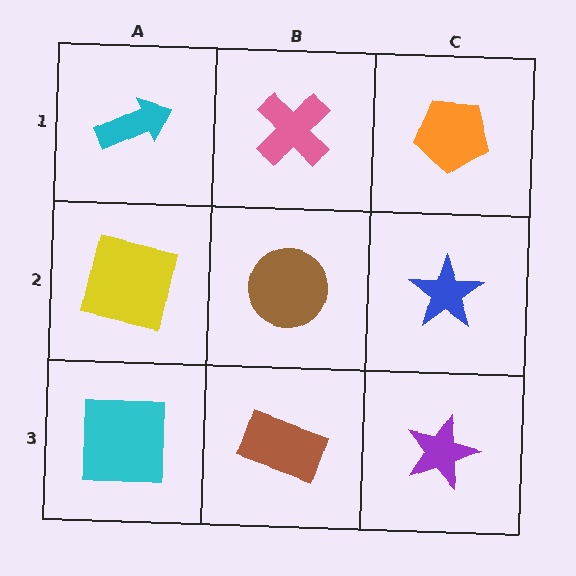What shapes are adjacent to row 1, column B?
A brown circle (row 2, column B), a cyan arrow (row 1, column A), an orange pentagon (row 1, column C).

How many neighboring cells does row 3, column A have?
2.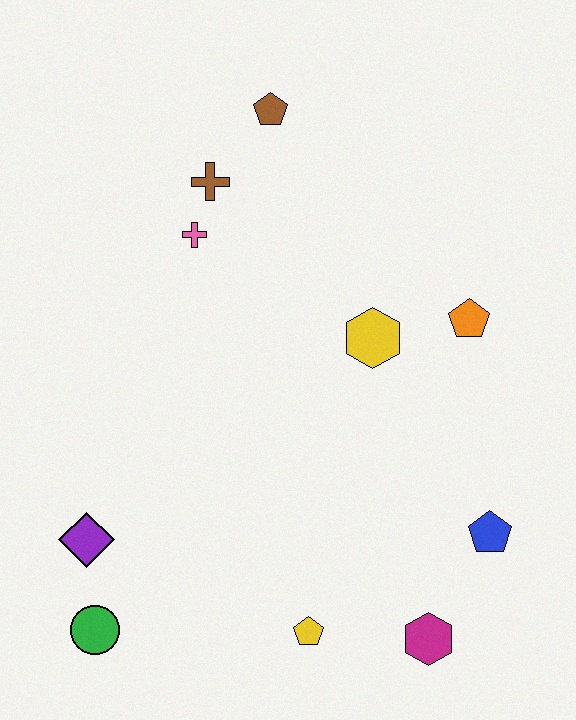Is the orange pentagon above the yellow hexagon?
Yes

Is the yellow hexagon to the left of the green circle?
No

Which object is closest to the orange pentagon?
The yellow hexagon is closest to the orange pentagon.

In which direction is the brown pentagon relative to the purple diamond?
The brown pentagon is above the purple diamond.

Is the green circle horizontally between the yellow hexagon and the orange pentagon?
No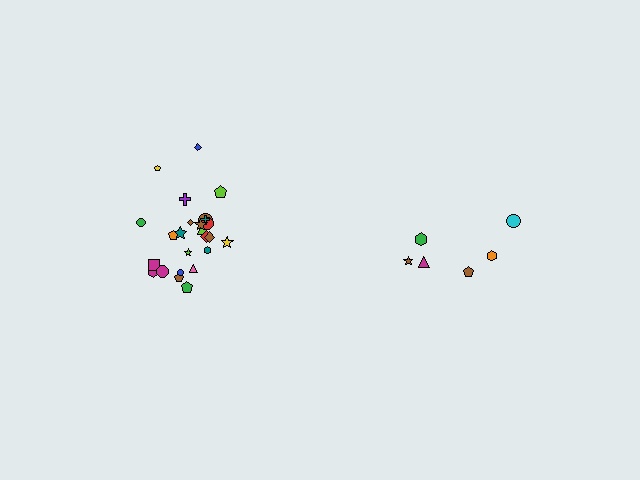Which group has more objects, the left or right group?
The left group.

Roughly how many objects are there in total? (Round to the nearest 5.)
Roughly 30 objects in total.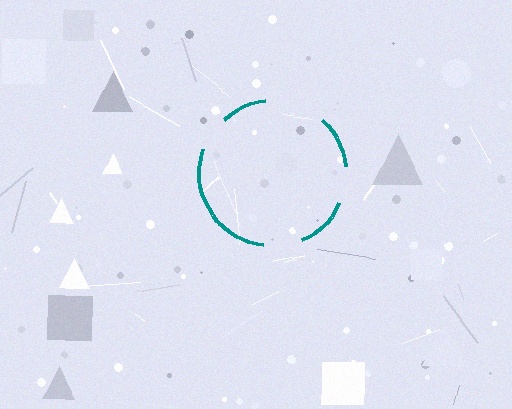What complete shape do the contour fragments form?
The contour fragments form a circle.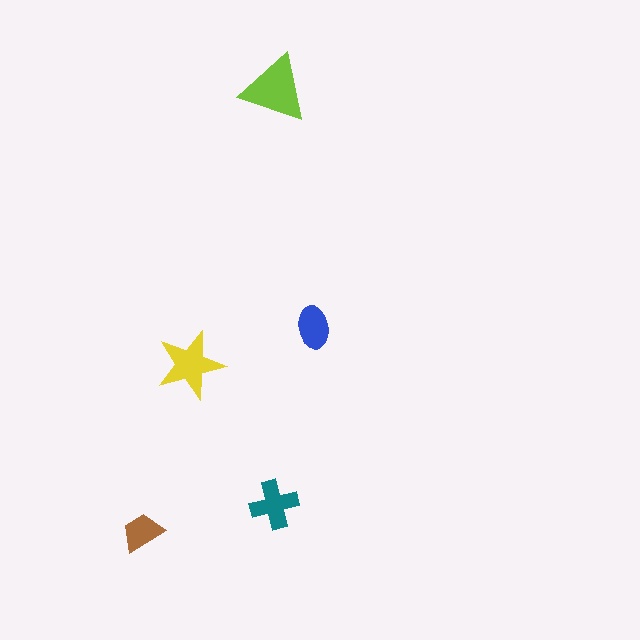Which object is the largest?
The lime triangle.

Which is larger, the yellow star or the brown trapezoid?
The yellow star.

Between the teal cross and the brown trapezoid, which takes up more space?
The teal cross.